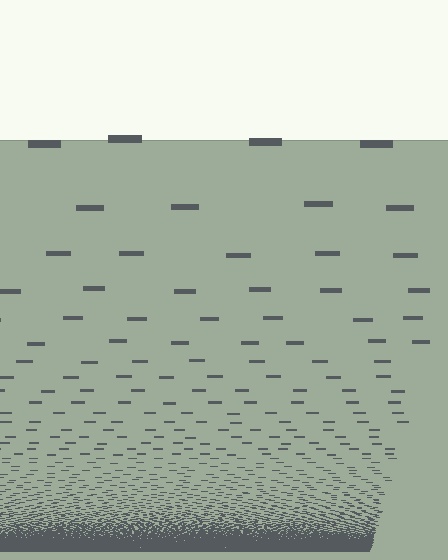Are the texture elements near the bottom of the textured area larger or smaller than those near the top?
Smaller. The gradient is inverted — elements near the bottom are smaller and denser.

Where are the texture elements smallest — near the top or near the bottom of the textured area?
Near the bottom.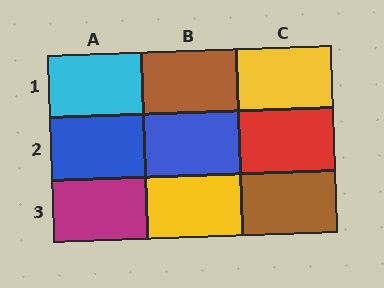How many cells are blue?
2 cells are blue.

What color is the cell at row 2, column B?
Blue.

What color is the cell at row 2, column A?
Blue.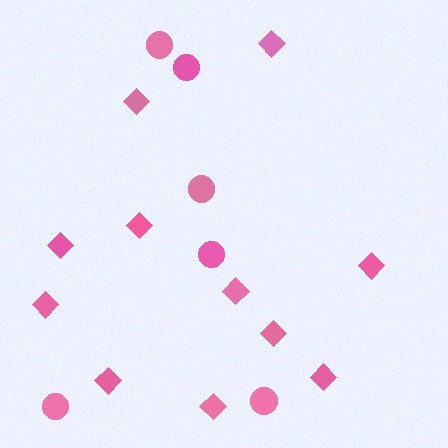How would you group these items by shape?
There are 2 groups: one group of diamonds (11) and one group of circles (6).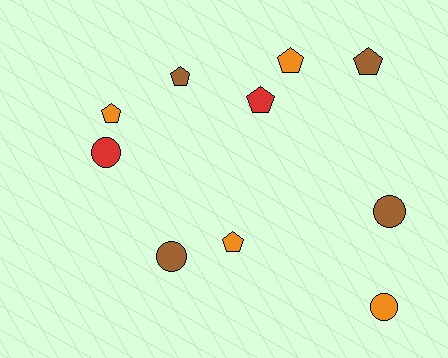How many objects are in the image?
There are 10 objects.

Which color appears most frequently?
Brown, with 4 objects.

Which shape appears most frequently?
Pentagon, with 6 objects.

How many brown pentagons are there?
There are 2 brown pentagons.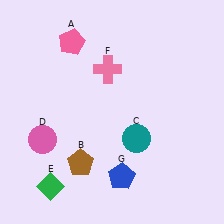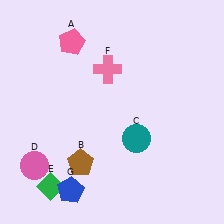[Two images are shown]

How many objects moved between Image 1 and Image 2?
2 objects moved between the two images.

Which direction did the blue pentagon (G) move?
The blue pentagon (G) moved left.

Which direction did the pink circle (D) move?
The pink circle (D) moved down.